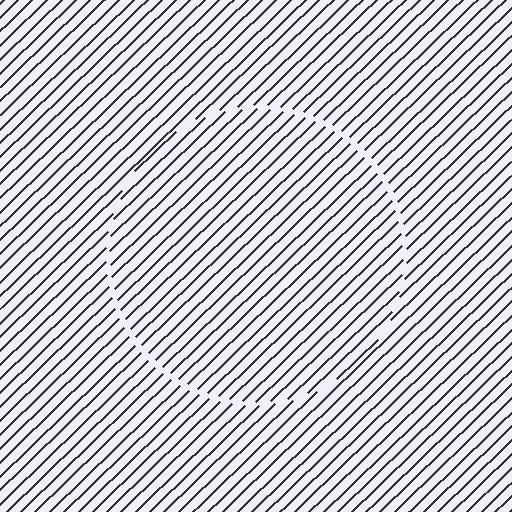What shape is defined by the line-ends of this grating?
An illusory circle. The interior of the shape contains the same grating, shifted by half a period — the contour is defined by the phase discontinuity where line-ends from the inner and outer gratings abut.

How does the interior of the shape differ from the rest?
The interior of the shape contains the same grating, shifted by half a period — the contour is defined by the phase discontinuity where line-ends from the inner and outer gratings abut.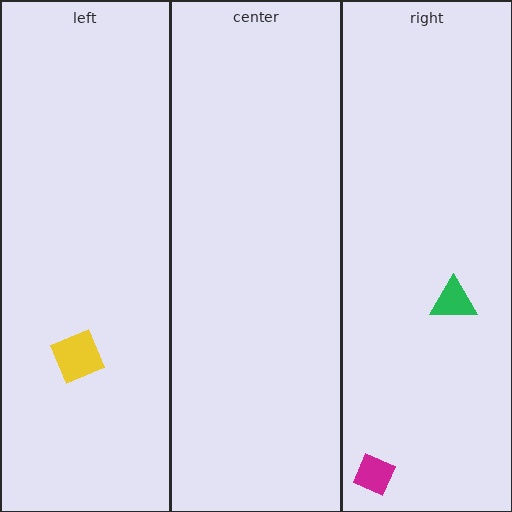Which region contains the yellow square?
The left region.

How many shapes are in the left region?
1.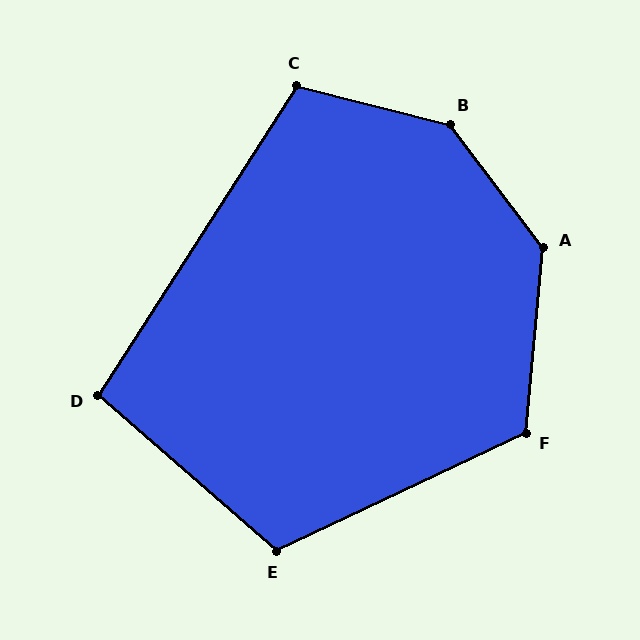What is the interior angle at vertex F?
Approximately 121 degrees (obtuse).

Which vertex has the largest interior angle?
B, at approximately 141 degrees.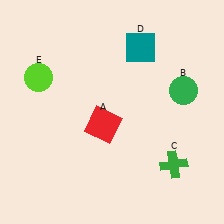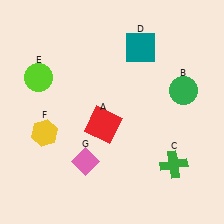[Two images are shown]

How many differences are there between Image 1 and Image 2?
There are 2 differences between the two images.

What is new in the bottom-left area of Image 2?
A pink diamond (G) was added in the bottom-left area of Image 2.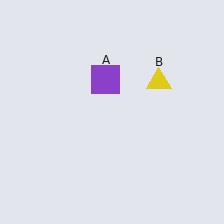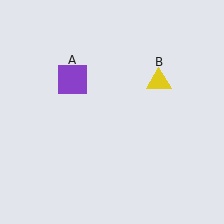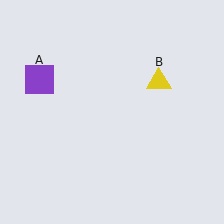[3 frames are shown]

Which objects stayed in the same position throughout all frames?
Yellow triangle (object B) remained stationary.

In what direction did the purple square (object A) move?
The purple square (object A) moved left.